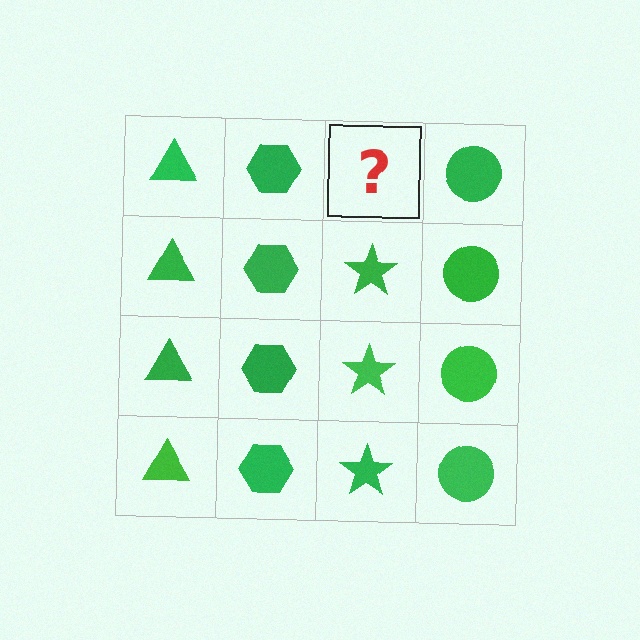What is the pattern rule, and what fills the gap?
The rule is that each column has a consistent shape. The gap should be filled with a green star.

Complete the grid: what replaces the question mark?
The question mark should be replaced with a green star.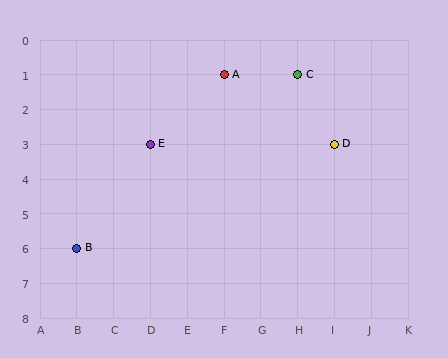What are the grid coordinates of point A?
Point A is at grid coordinates (F, 1).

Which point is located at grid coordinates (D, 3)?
Point E is at (D, 3).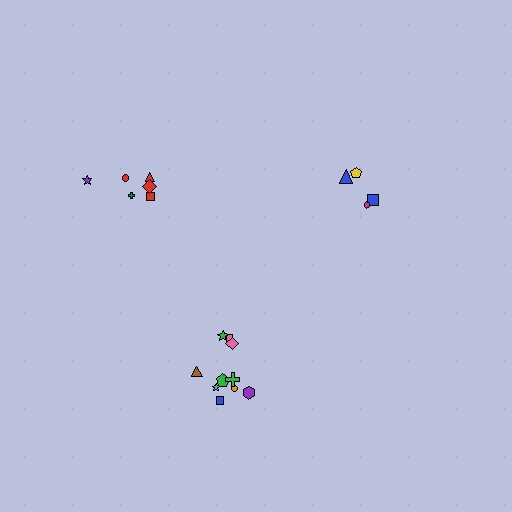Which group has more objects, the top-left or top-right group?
The top-left group.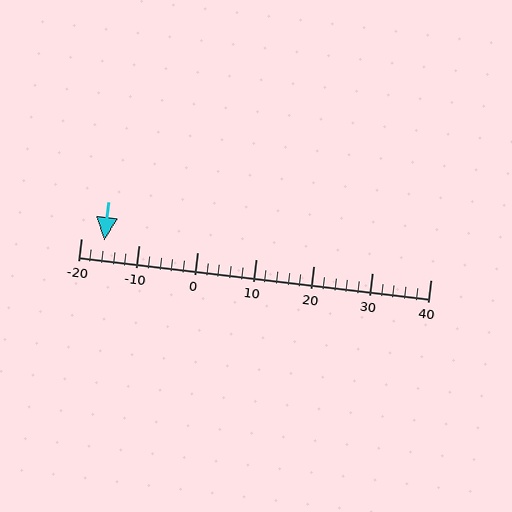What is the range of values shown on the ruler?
The ruler shows values from -20 to 40.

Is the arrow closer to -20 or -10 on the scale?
The arrow is closer to -20.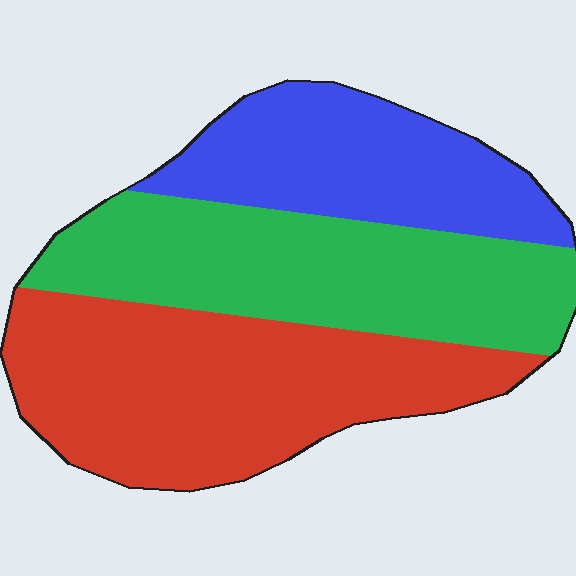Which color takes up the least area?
Blue, at roughly 25%.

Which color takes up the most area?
Red, at roughly 40%.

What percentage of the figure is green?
Green takes up about one third (1/3) of the figure.